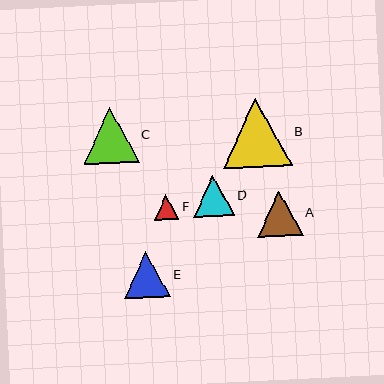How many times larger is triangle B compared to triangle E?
Triangle B is approximately 1.5 times the size of triangle E.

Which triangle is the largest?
Triangle B is the largest with a size of approximately 69 pixels.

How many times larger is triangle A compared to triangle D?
Triangle A is approximately 1.1 times the size of triangle D.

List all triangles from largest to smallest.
From largest to smallest: B, C, E, A, D, F.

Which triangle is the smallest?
Triangle F is the smallest with a size of approximately 25 pixels.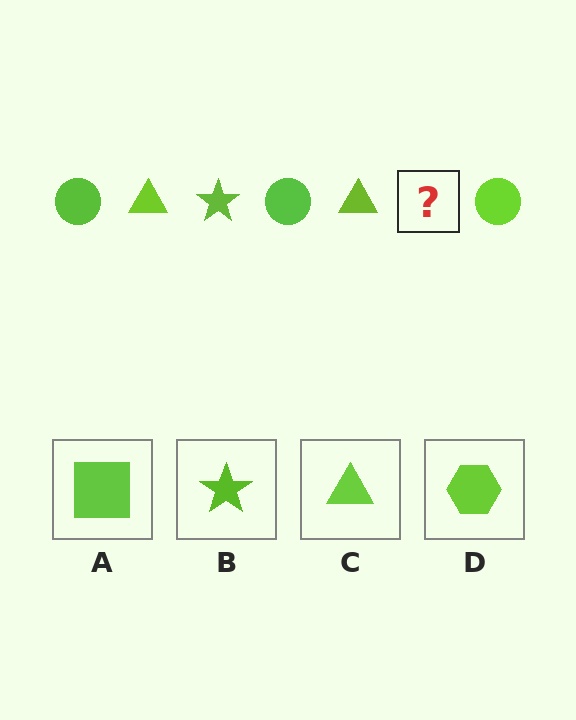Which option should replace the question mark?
Option B.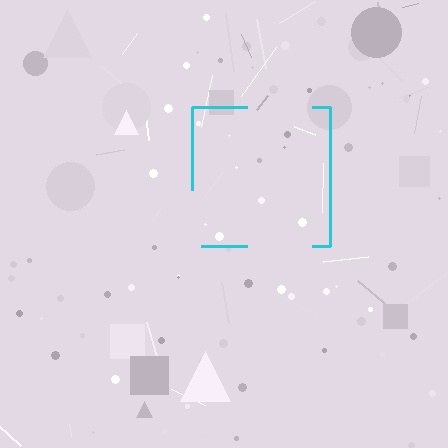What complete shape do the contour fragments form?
The contour fragments form a square.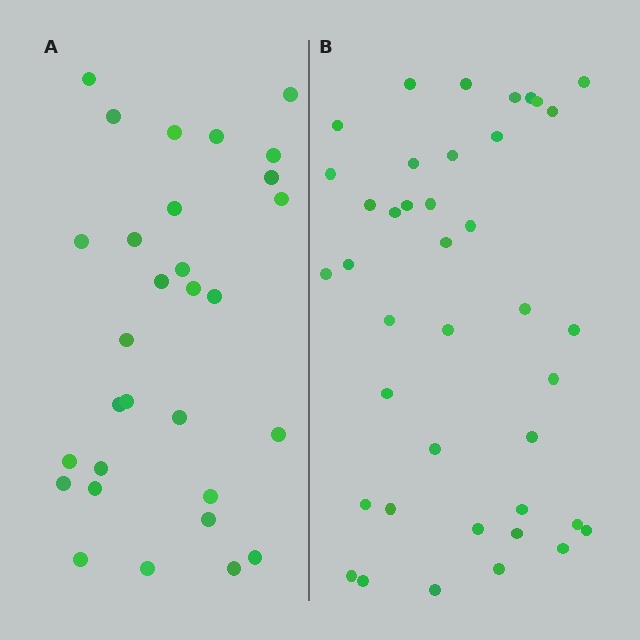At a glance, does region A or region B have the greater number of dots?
Region B (the right region) has more dots.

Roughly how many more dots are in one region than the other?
Region B has roughly 10 or so more dots than region A.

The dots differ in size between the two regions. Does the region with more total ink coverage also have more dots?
No. Region A has more total ink coverage because its dots are larger, but region B actually contains more individual dots. Total area can be misleading — the number of items is what matters here.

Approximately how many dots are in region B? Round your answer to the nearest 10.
About 40 dots.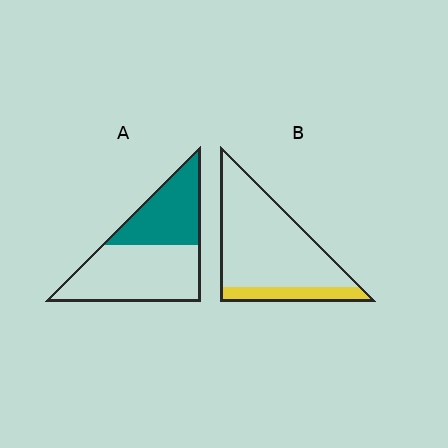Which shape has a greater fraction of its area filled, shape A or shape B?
Shape A.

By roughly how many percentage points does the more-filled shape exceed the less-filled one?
By roughly 20 percentage points (A over B).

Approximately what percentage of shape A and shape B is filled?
A is approximately 40% and B is approximately 20%.